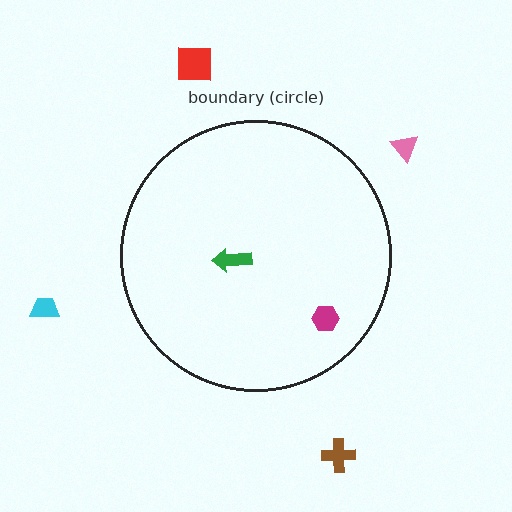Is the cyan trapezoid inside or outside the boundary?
Outside.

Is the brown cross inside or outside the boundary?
Outside.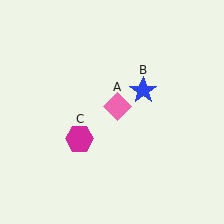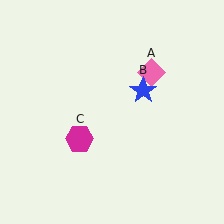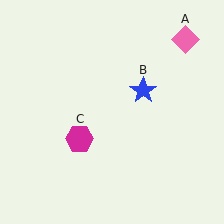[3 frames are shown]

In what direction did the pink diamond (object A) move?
The pink diamond (object A) moved up and to the right.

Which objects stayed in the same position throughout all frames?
Blue star (object B) and magenta hexagon (object C) remained stationary.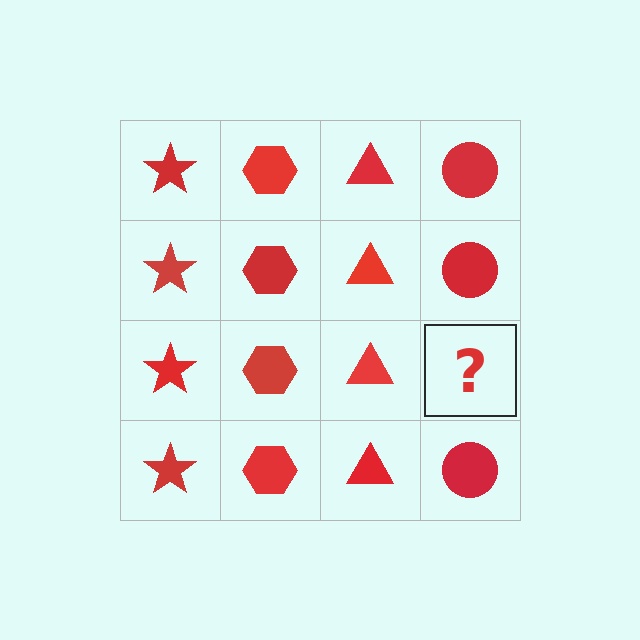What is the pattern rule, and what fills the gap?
The rule is that each column has a consistent shape. The gap should be filled with a red circle.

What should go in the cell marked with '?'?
The missing cell should contain a red circle.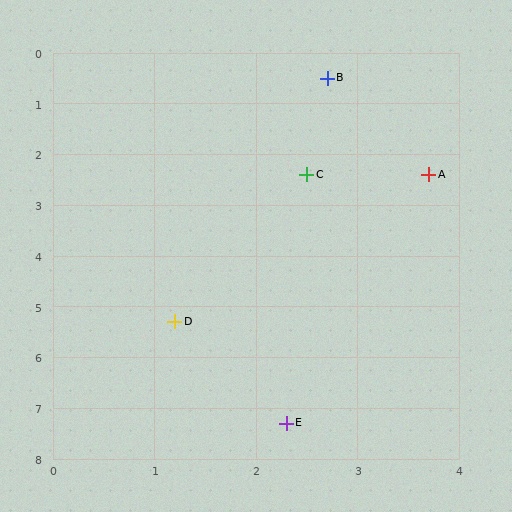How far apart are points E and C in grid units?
Points E and C are about 4.9 grid units apart.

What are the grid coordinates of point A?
Point A is at approximately (3.7, 2.4).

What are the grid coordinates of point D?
Point D is at approximately (1.2, 5.3).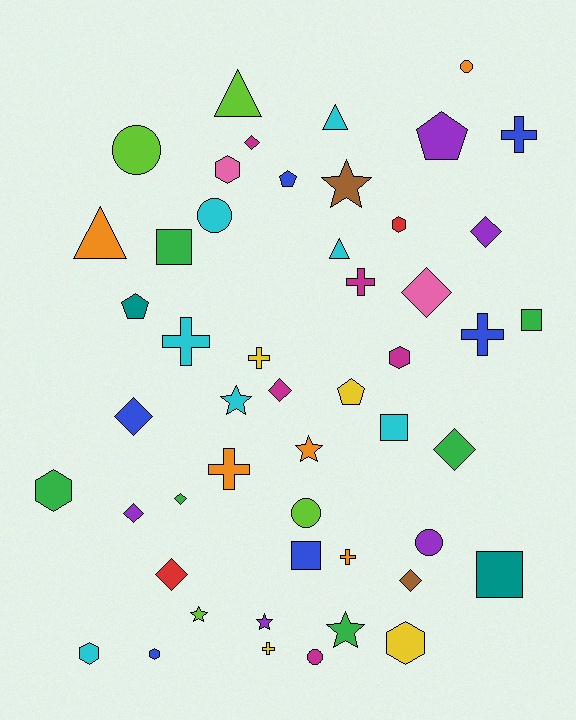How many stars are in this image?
There are 6 stars.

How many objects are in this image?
There are 50 objects.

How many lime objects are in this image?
There are 4 lime objects.